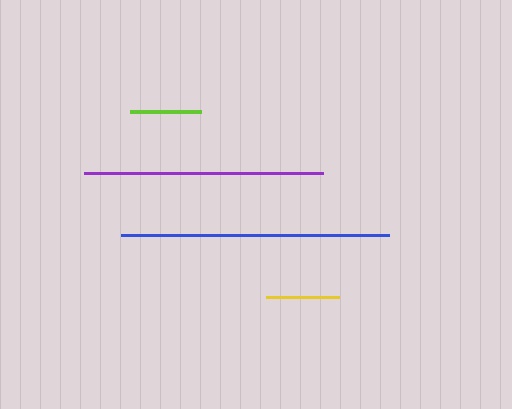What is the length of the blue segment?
The blue segment is approximately 269 pixels long.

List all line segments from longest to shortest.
From longest to shortest: blue, purple, yellow, lime.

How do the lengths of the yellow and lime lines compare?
The yellow and lime lines are approximately the same length.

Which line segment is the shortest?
The lime line is the shortest at approximately 71 pixels.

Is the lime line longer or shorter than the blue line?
The blue line is longer than the lime line.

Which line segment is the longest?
The blue line is the longest at approximately 269 pixels.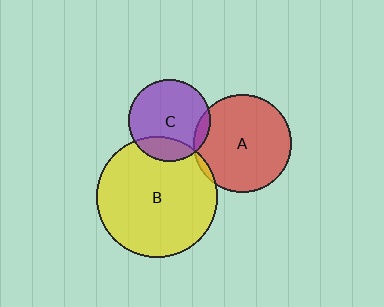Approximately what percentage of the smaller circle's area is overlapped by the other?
Approximately 10%.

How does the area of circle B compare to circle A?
Approximately 1.5 times.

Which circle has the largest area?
Circle B (yellow).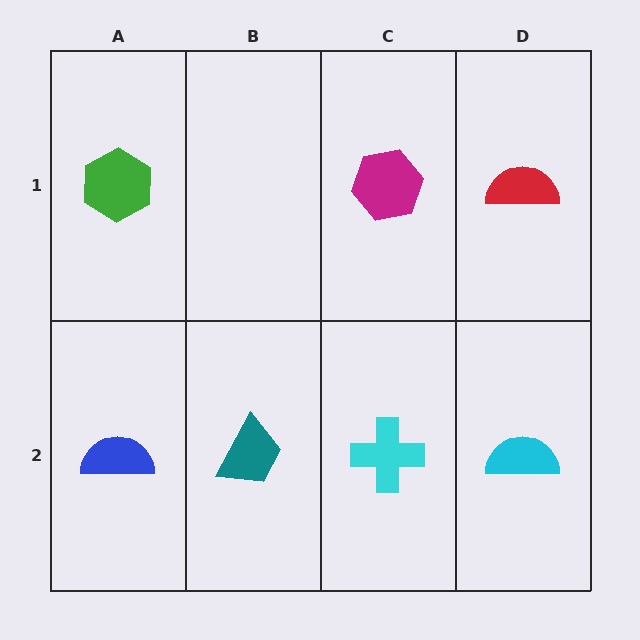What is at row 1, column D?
A red semicircle.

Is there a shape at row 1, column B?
No, that cell is empty.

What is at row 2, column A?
A blue semicircle.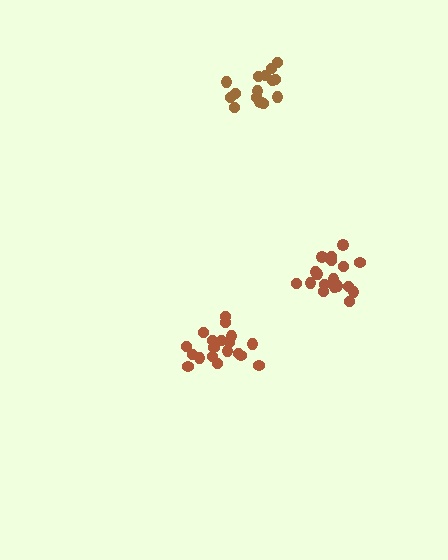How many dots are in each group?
Group 1: 18 dots, Group 2: 15 dots, Group 3: 19 dots (52 total).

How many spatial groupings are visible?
There are 3 spatial groupings.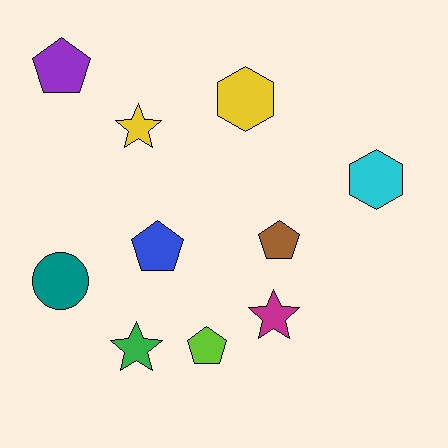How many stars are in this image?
There are 3 stars.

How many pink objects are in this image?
There are no pink objects.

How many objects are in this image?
There are 10 objects.